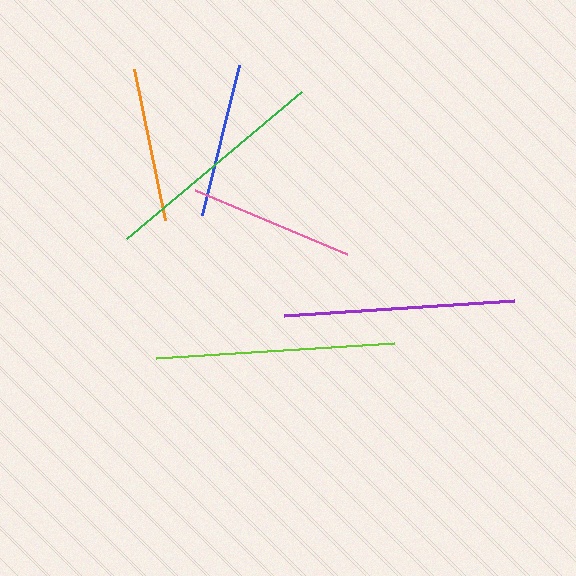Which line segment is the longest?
The lime line is the longest at approximately 238 pixels.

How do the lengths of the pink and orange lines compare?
The pink and orange lines are approximately the same length.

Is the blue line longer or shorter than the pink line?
The pink line is longer than the blue line.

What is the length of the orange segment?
The orange segment is approximately 155 pixels long.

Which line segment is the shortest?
The orange line is the shortest at approximately 155 pixels.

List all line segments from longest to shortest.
From longest to shortest: lime, purple, green, pink, blue, orange.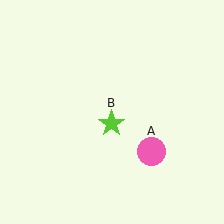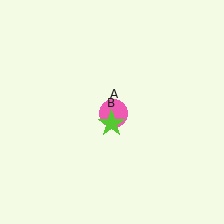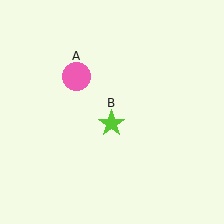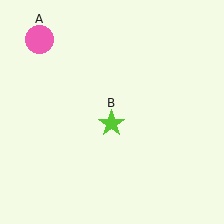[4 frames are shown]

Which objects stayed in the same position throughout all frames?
Lime star (object B) remained stationary.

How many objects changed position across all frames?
1 object changed position: pink circle (object A).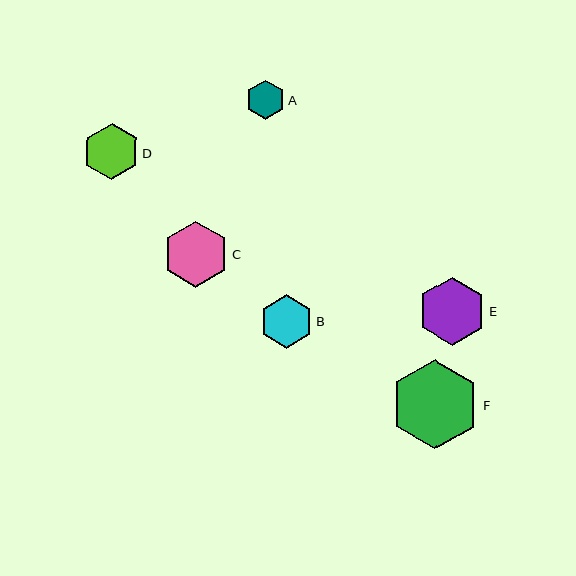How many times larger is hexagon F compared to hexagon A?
Hexagon F is approximately 2.3 times the size of hexagon A.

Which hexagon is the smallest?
Hexagon A is the smallest with a size of approximately 39 pixels.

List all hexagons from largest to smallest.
From largest to smallest: F, E, C, D, B, A.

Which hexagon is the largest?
Hexagon F is the largest with a size of approximately 89 pixels.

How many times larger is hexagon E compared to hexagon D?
Hexagon E is approximately 1.2 times the size of hexagon D.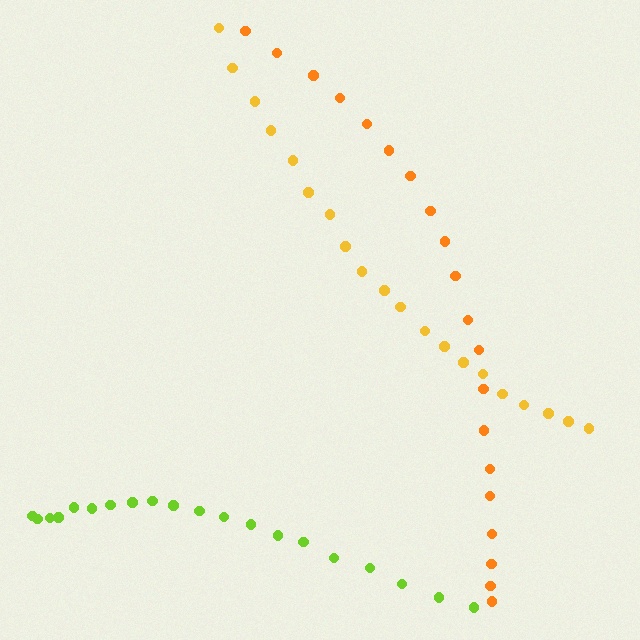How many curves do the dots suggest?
There are 3 distinct paths.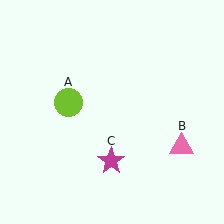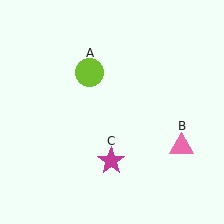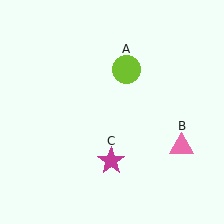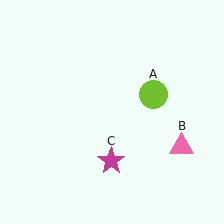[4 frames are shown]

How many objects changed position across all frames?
1 object changed position: lime circle (object A).